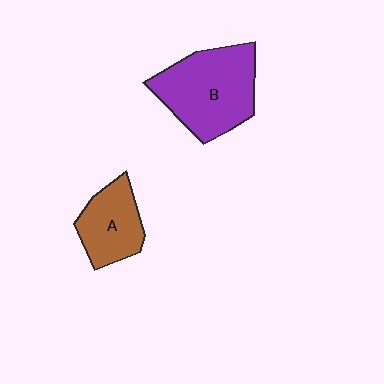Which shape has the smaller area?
Shape A (brown).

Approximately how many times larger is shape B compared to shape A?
Approximately 1.7 times.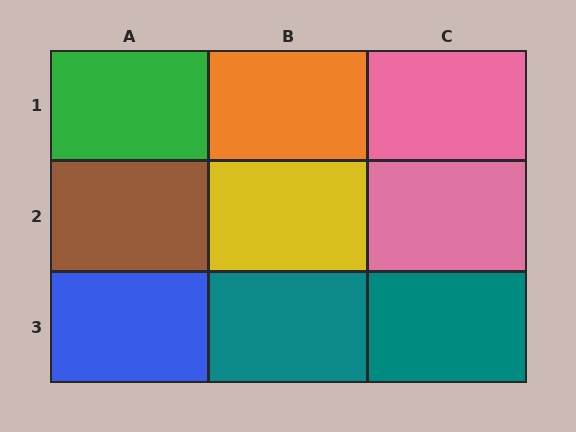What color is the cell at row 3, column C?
Teal.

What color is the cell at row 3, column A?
Blue.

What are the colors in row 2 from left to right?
Brown, yellow, pink.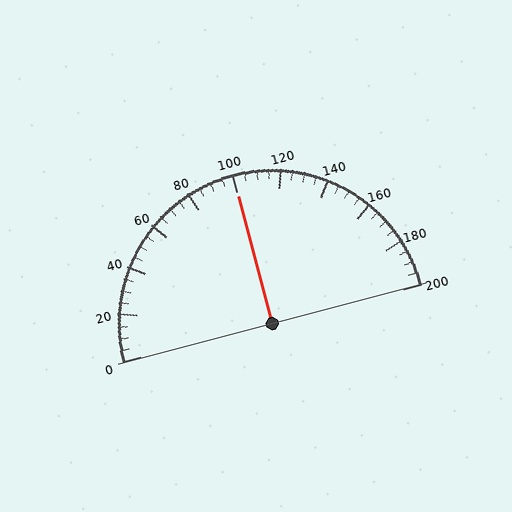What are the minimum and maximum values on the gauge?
The gauge ranges from 0 to 200.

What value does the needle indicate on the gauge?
The needle indicates approximately 100.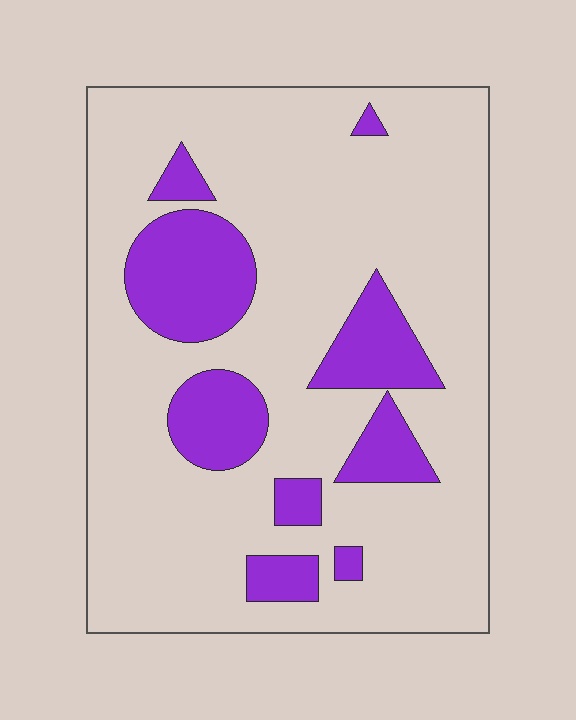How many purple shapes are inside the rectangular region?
9.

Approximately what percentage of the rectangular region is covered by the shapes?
Approximately 20%.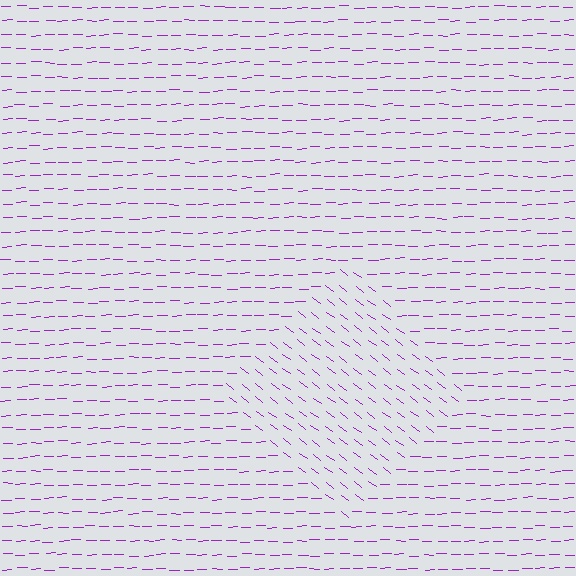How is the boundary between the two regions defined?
The boundary is defined purely by a change in line orientation (approximately 38 degrees difference). All lines are the same color and thickness.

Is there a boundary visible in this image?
Yes, there is a texture boundary formed by a change in line orientation.